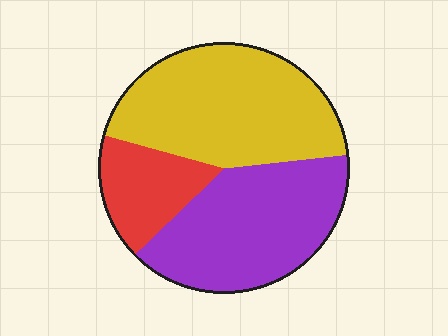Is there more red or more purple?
Purple.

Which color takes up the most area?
Yellow, at roughly 45%.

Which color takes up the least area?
Red, at roughly 15%.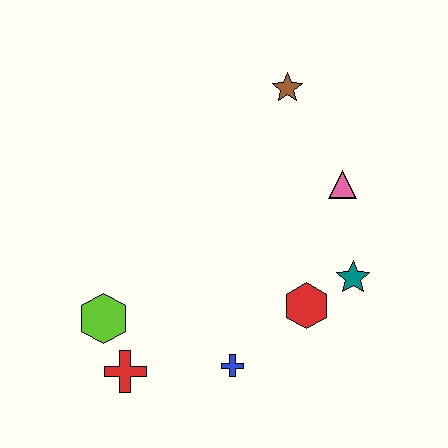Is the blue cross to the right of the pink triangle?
No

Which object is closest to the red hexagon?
The teal star is closest to the red hexagon.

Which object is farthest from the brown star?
The red cross is farthest from the brown star.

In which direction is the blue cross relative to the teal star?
The blue cross is to the left of the teal star.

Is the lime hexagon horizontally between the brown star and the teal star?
No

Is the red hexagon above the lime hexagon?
Yes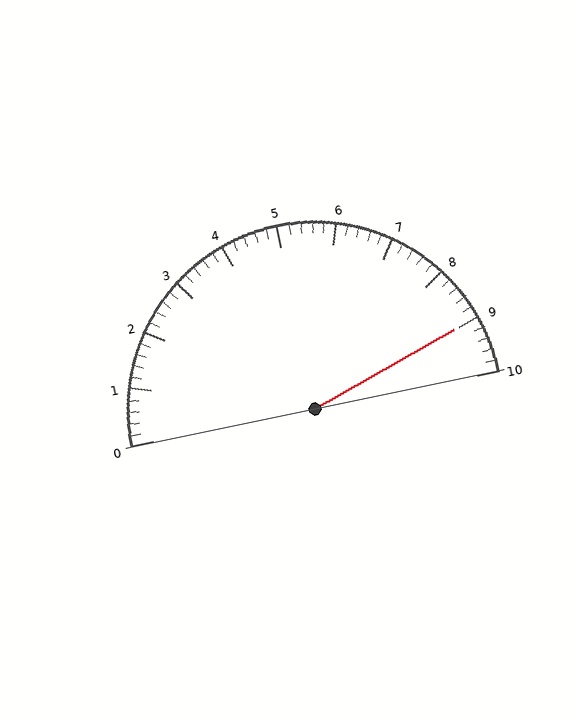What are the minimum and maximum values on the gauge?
The gauge ranges from 0 to 10.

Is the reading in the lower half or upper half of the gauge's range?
The reading is in the upper half of the range (0 to 10).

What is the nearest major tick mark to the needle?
The nearest major tick mark is 9.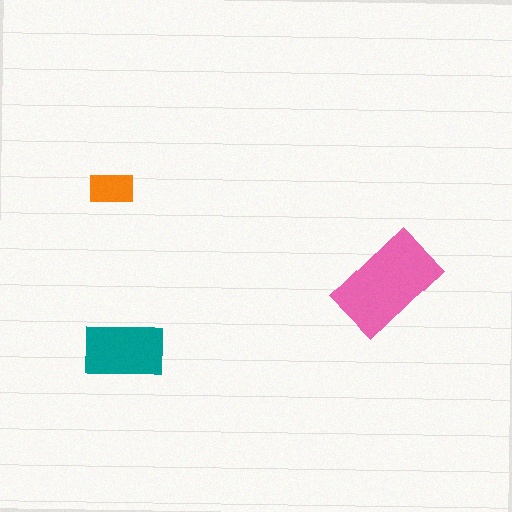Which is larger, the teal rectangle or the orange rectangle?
The teal one.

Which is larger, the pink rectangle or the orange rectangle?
The pink one.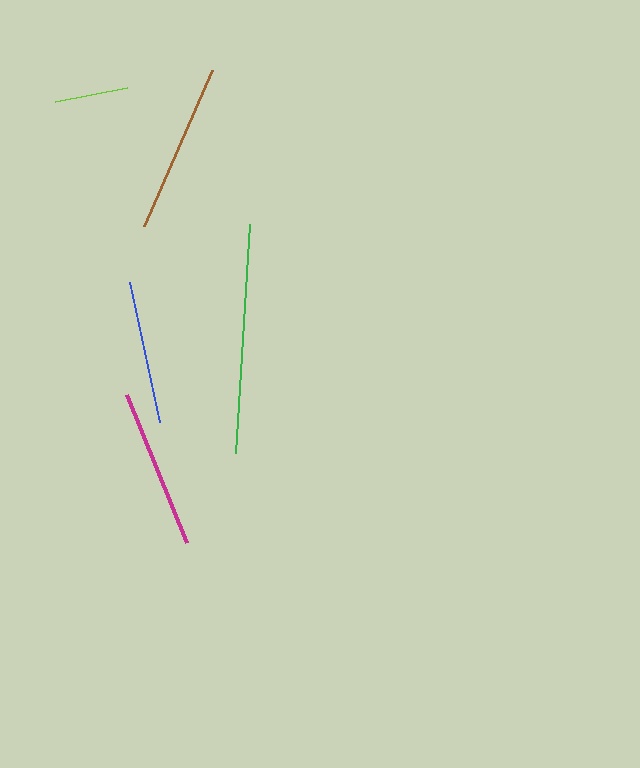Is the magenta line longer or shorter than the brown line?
The brown line is longer than the magenta line.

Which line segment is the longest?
The green line is the longest at approximately 230 pixels.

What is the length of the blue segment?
The blue segment is approximately 144 pixels long.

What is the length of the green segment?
The green segment is approximately 230 pixels long.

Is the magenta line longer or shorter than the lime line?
The magenta line is longer than the lime line.